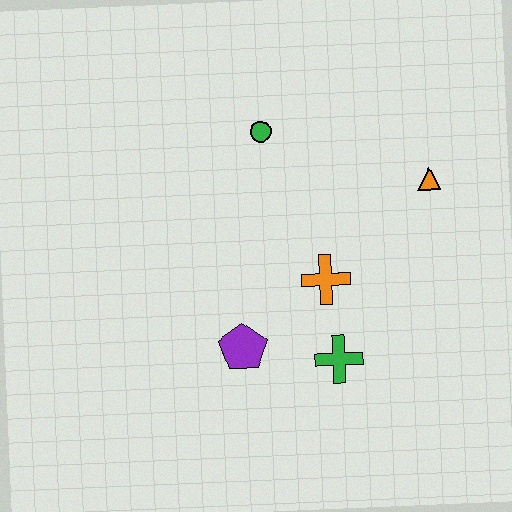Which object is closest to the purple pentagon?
The green cross is closest to the purple pentagon.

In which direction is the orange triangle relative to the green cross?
The orange triangle is above the green cross.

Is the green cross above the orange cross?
No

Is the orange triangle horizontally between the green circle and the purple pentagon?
No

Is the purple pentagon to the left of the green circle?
Yes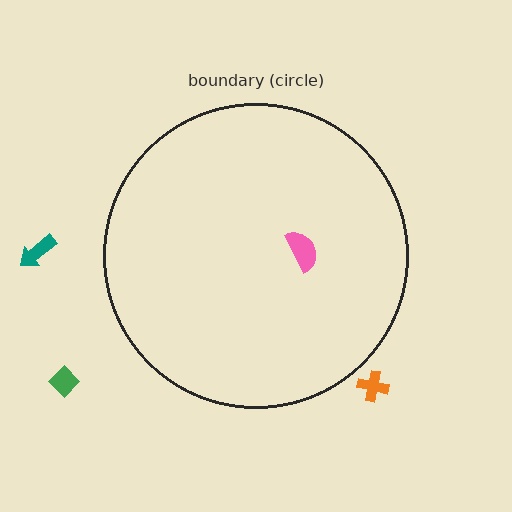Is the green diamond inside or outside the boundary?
Outside.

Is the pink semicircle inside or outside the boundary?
Inside.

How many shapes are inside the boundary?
1 inside, 3 outside.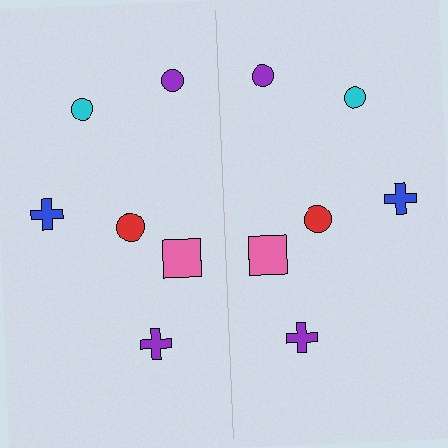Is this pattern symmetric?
Yes, this pattern has bilateral (reflection) symmetry.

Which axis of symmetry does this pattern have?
The pattern has a vertical axis of symmetry running through the center of the image.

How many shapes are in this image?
There are 12 shapes in this image.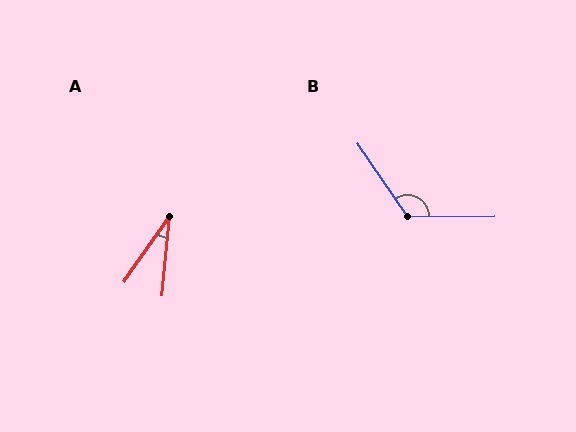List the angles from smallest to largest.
A (29°), B (124°).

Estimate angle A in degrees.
Approximately 29 degrees.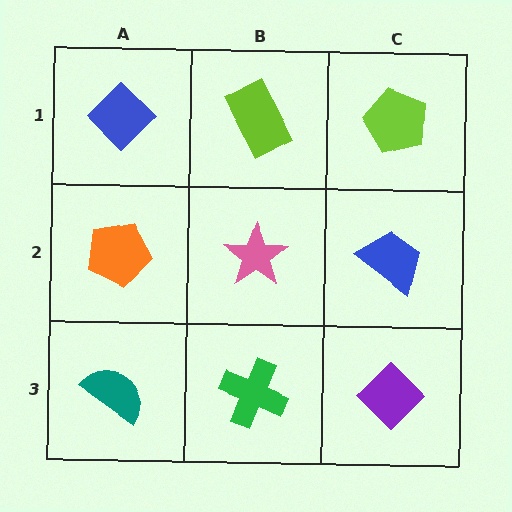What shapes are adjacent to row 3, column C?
A blue trapezoid (row 2, column C), a green cross (row 3, column B).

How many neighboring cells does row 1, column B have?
3.